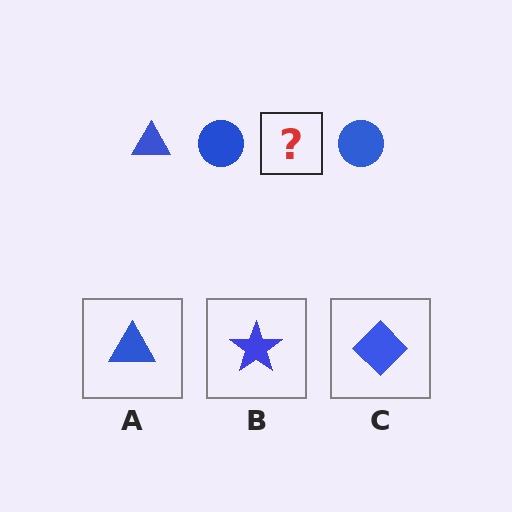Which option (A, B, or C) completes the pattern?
A.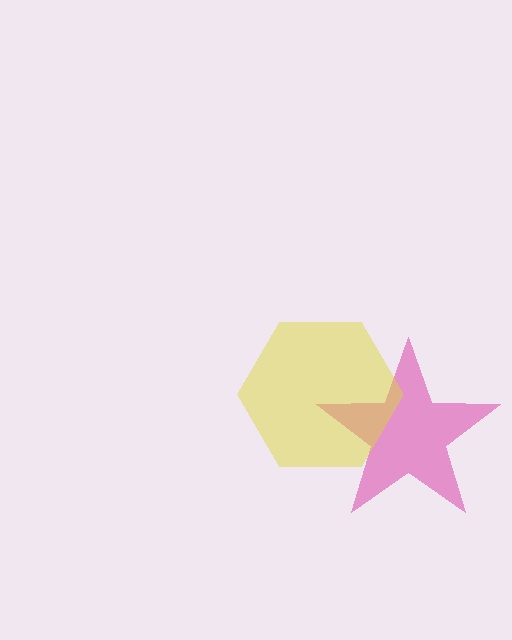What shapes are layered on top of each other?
The layered shapes are: a magenta star, a yellow hexagon.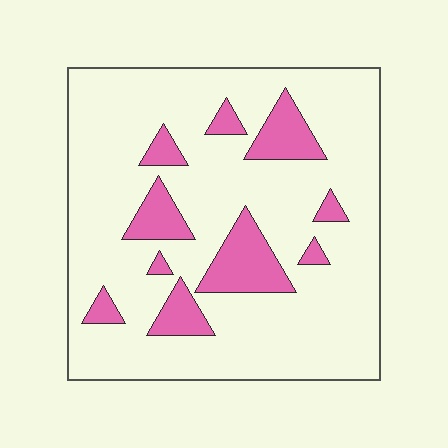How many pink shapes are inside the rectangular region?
10.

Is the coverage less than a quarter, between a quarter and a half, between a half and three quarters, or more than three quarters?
Less than a quarter.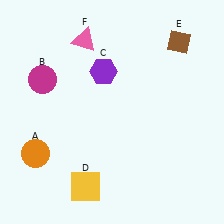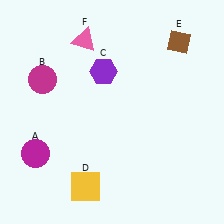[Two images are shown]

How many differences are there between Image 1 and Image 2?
There is 1 difference between the two images.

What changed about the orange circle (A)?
In Image 1, A is orange. In Image 2, it changed to magenta.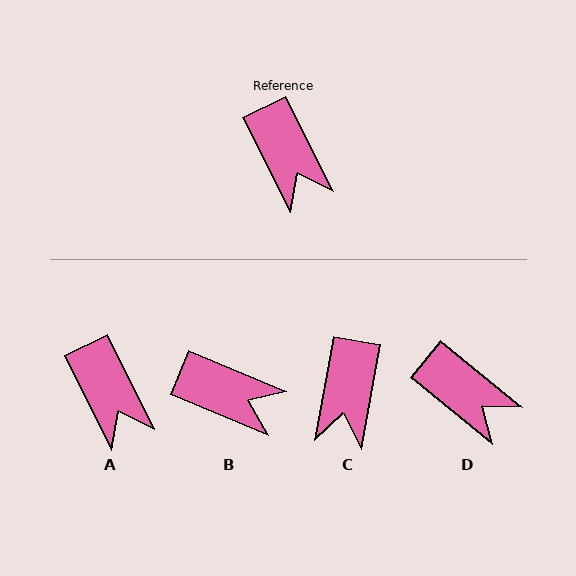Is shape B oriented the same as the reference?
No, it is off by about 40 degrees.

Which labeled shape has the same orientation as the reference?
A.